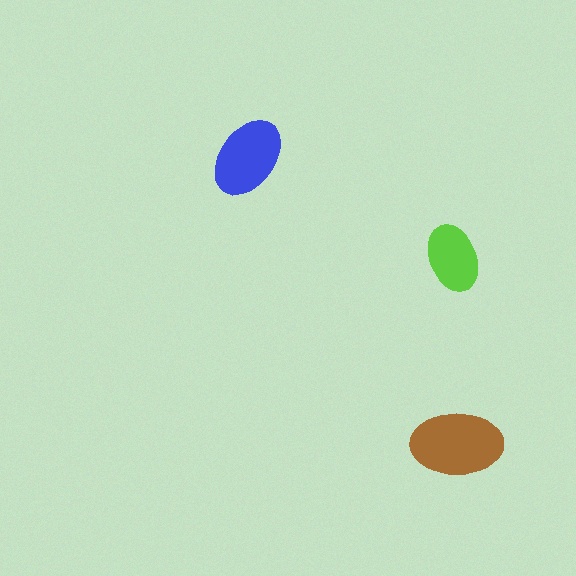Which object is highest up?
The blue ellipse is topmost.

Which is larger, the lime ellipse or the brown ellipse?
The brown one.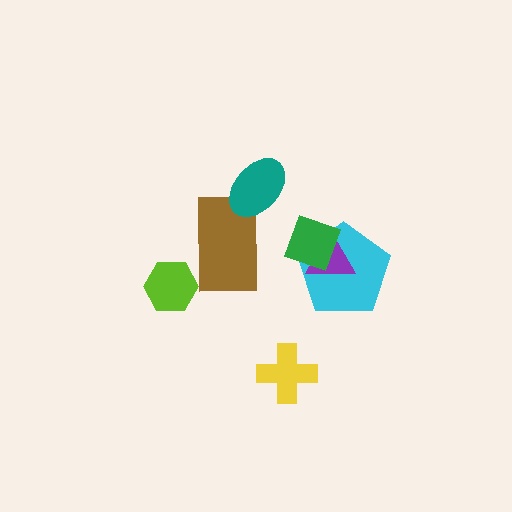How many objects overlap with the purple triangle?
2 objects overlap with the purple triangle.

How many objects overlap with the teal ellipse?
1 object overlaps with the teal ellipse.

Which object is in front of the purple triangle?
The green diamond is in front of the purple triangle.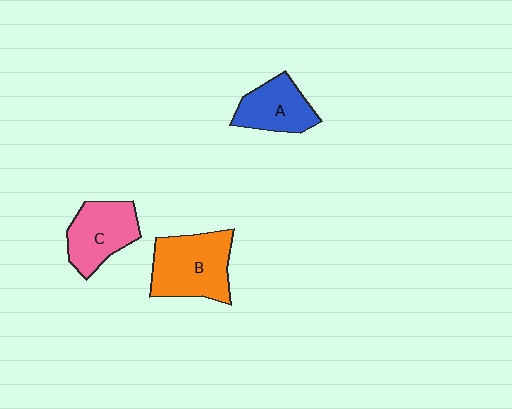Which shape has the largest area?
Shape B (orange).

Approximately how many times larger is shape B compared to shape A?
Approximately 1.4 times.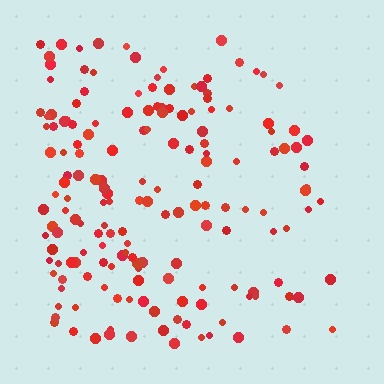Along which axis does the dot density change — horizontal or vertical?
Horizontal.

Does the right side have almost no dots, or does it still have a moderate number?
Still a moderate number, just noticeably fewer than the left.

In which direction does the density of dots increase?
From right to left, with the left side densest.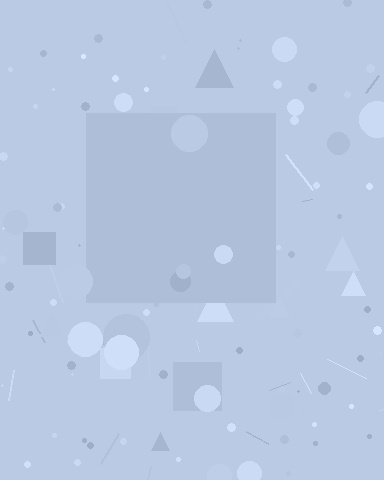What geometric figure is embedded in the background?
A square is embedded in the background.